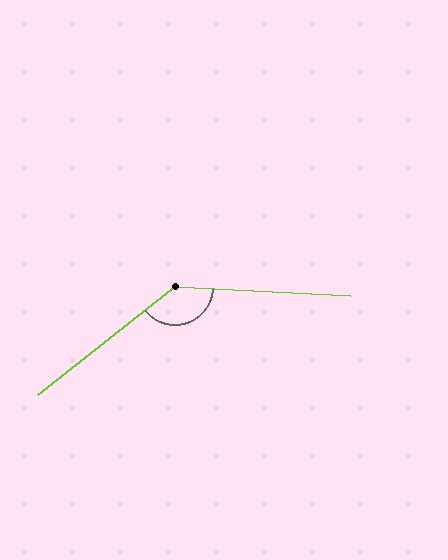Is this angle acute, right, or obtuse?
It is obtuse.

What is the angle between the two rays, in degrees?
Approximately 139 degrees.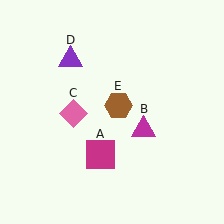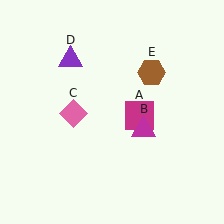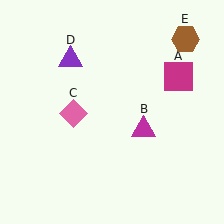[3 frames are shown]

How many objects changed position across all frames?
2 objects changed position: magenta square (object A), brown hexagon (object E).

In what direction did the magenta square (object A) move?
The magenta square (object A) moved up and to the right.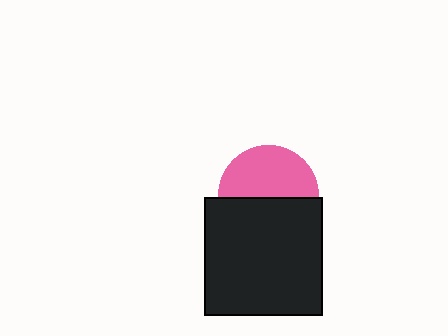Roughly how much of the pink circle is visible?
About half of it is visible (roughly 52%).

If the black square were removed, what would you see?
You would see the complete pink circle.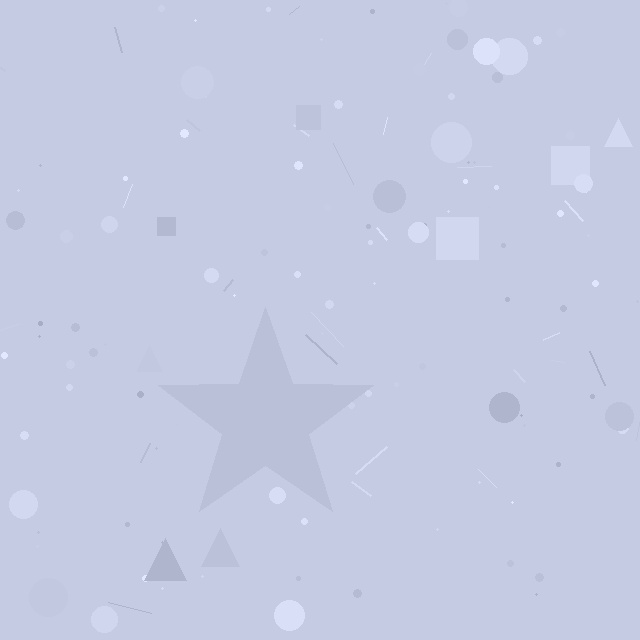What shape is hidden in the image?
A star is hidden in the image.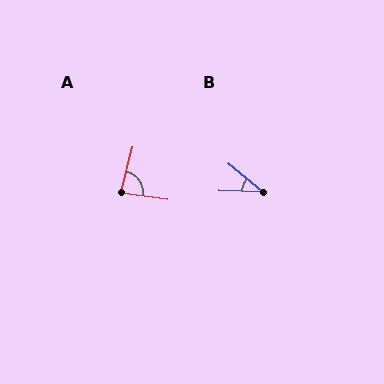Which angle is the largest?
A, at approximately 84 degrees.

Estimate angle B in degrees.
Approximately 38 degrees.